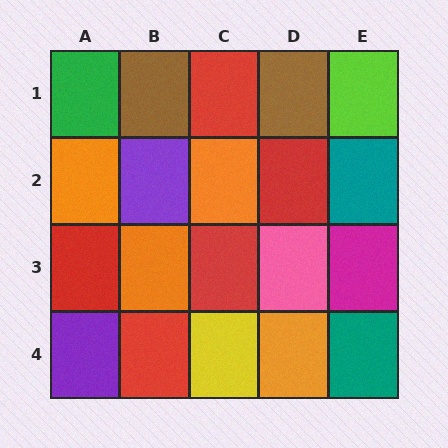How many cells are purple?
2 cells are purple.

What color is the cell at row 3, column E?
Magenta.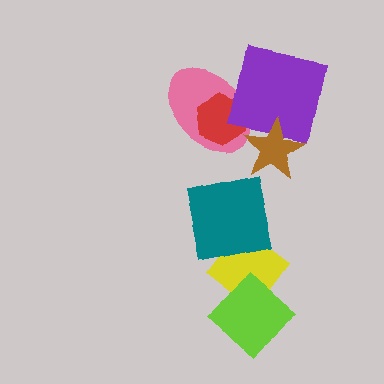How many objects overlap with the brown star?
1 object overlaps with the brown star.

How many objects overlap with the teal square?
1 object overlaps with the teal square.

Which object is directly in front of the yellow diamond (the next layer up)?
The teal square is directly in front of the yellow diamond.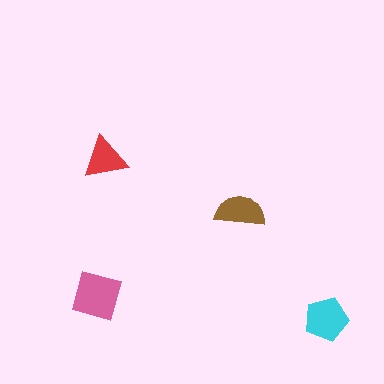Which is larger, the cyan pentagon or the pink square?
The pink square.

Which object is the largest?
The pink square.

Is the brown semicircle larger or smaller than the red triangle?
Larger.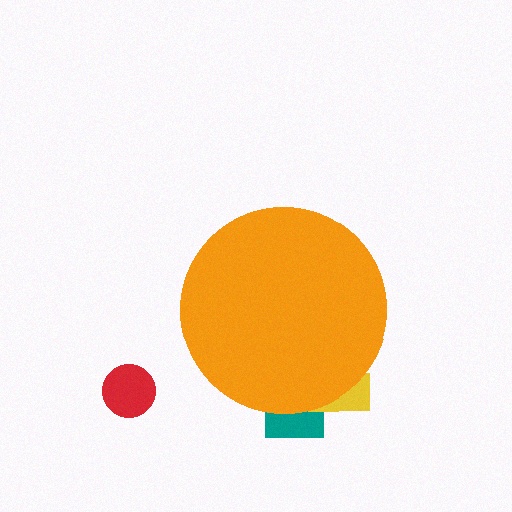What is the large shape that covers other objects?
An orange circle.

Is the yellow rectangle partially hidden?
Yes, the yellow rectangle is partially hidden behind the orange circle.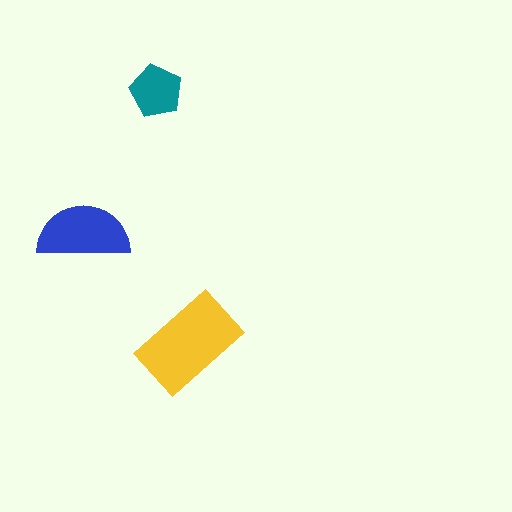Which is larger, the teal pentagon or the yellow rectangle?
The yellow rectangle.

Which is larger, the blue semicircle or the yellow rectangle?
The yellow rectangle.